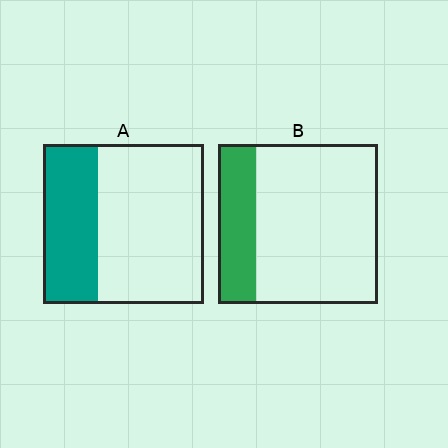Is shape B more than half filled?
No.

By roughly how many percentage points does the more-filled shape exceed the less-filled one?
By roughly 10 percentage points (A over B).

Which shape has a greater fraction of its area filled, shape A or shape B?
Shape A.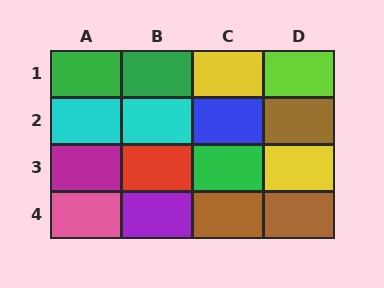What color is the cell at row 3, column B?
Red.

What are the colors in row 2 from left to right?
Cyan, cyan, blue, brown.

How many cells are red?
1 cell is red.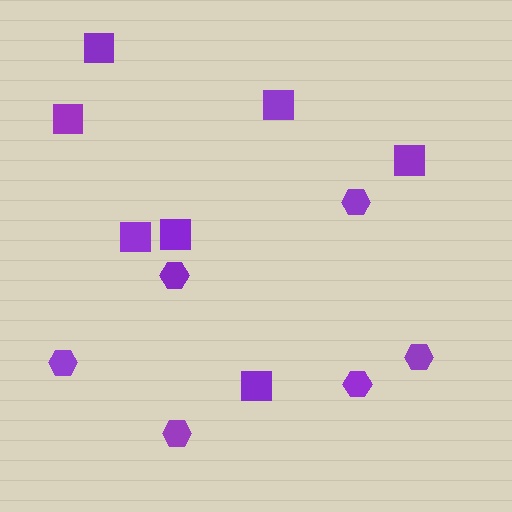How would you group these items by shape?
There are 2 groups: one group of hexagons (6) and one group of squares (7).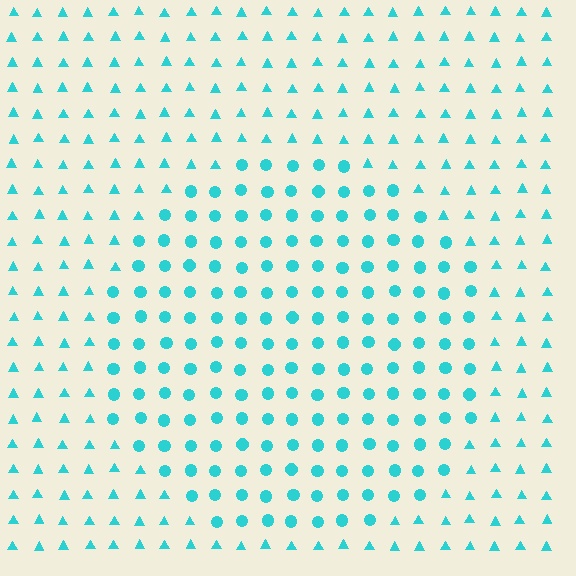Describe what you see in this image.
The image is filled with small cyan elements arranged in a uniform grid. A circle-shaped region contains circles, while the surrounding area contains triangles. The boundary is defined purely by the change in element shape.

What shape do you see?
I see a circle.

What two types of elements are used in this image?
The image uses circles inside the circle region and triangles outside it.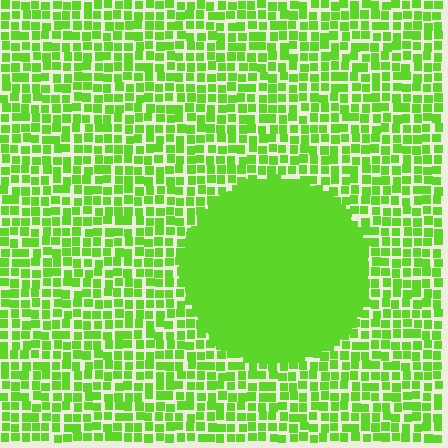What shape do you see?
I see a circle.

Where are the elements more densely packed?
The elements are more densely packed inside the circle boundary.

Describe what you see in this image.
The image contains small lime elements arranged at two different densities. A circle-shaped region is visible where the elements are more densely packed than the surrounding area.